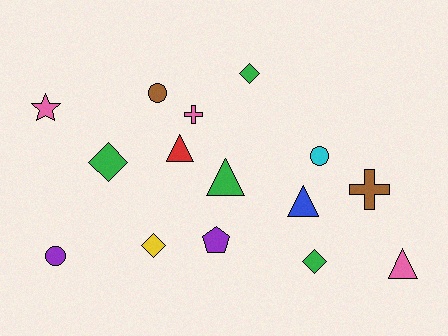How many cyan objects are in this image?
There is 1 cyan object.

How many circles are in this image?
There are 3 circles.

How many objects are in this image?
There are 15 objects.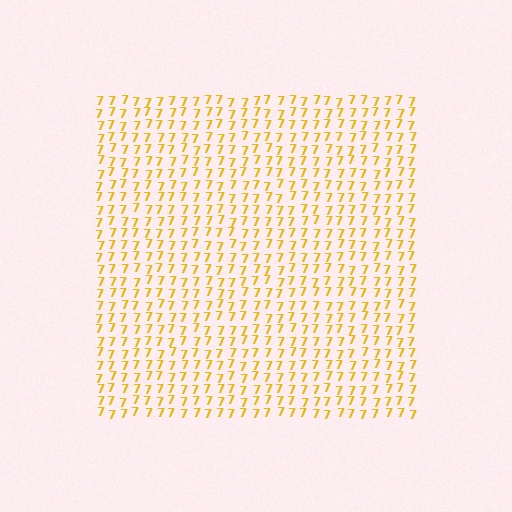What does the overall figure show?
The overall figure shows a square.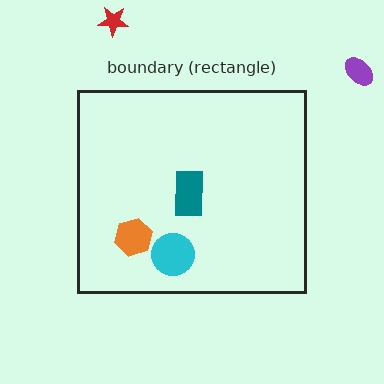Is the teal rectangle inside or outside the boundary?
Inside.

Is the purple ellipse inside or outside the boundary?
Outside.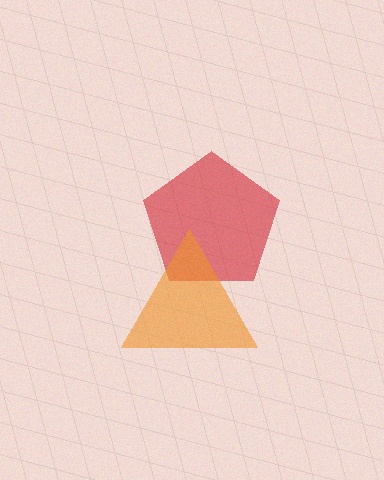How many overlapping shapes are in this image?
There are 2 overlapping shapes in the image.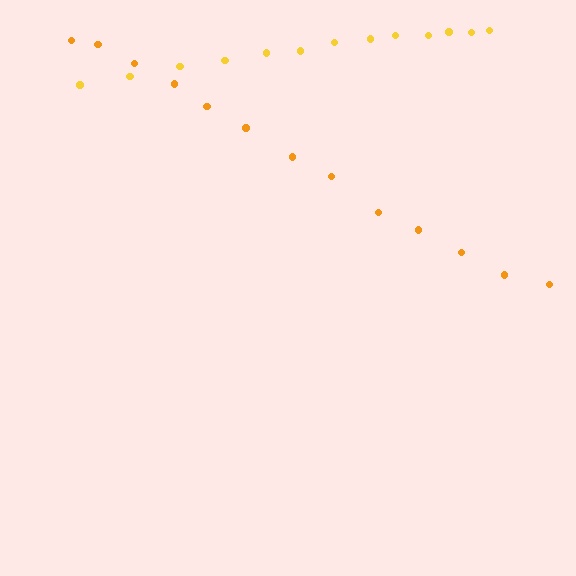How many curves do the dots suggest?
There are 2 distinct paths.